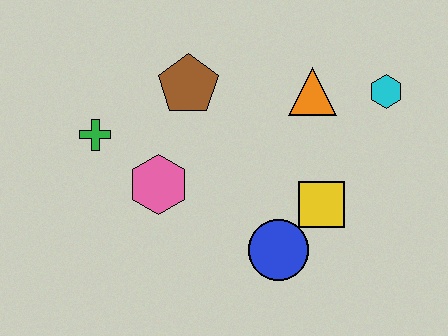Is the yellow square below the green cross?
Yes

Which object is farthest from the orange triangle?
The green cross is farthest from the orange triangle.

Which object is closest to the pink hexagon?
The green cross is closest to the pink hexagon.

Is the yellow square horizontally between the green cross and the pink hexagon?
No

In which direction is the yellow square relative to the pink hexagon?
The yellow square is to the right of the pink hexagon.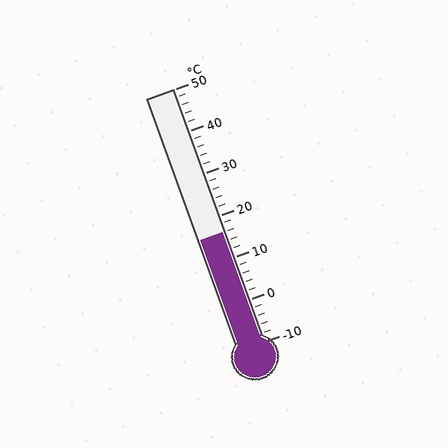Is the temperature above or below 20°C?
The temperature is below 20°C.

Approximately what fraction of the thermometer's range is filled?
The thermometer is filled to approximately 45% of its range.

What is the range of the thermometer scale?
The thermometer scale ranges from -10°C to 50°C.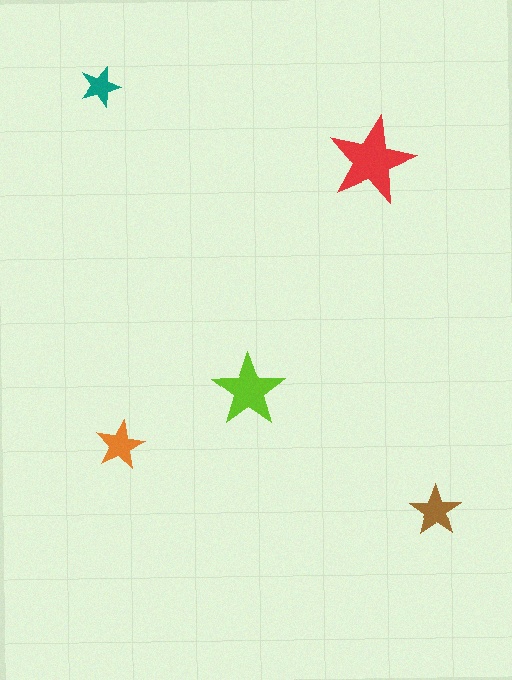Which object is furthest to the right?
The brown star is rightmost.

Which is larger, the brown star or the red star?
The red one.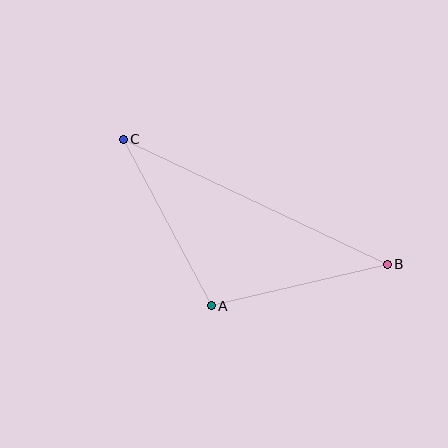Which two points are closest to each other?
Points A and B are closest to each other.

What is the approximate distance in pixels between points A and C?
The distance between A and C is approximately 189 pixels.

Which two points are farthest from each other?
Points B and C are farthest from each other.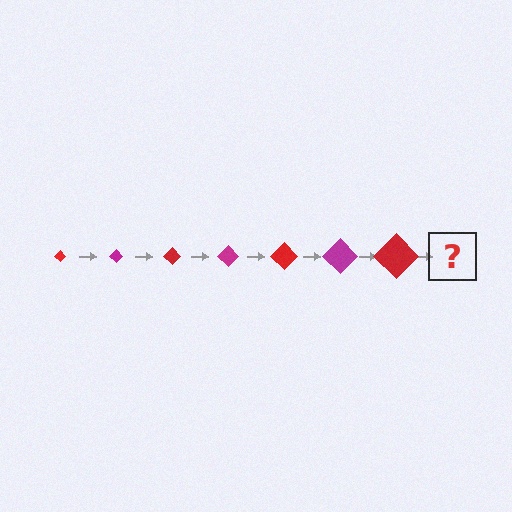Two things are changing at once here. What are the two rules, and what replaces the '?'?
The two rules are that the diamond grows larger each step and the color cycles through red and magenta. The '?' should be a magenta diamond, larger than the previous one.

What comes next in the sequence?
The next element should be a magenta diamond, larger than the previous one.